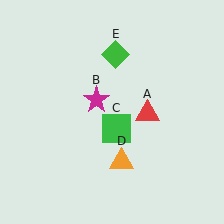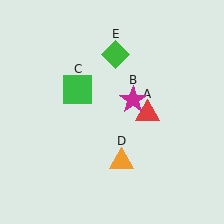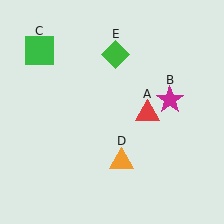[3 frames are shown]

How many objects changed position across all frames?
2 objects changed position: magenta star (object B), green square (object C).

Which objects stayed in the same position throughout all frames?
Red triangle (object A) and orange triangle (object D) and green diamond (object E) remained stationary.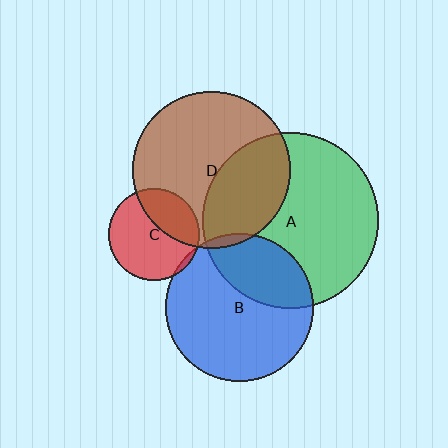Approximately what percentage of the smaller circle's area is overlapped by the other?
Approximately 35%.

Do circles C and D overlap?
Yes.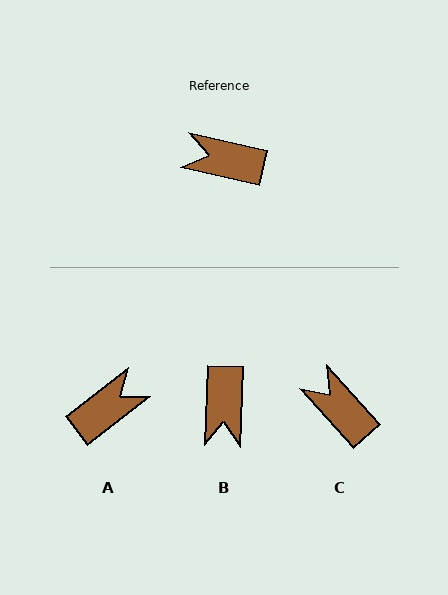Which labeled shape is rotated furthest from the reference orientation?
A, about 129 degrees away.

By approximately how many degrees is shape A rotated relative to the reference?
Approximately 129 degrees clockwise.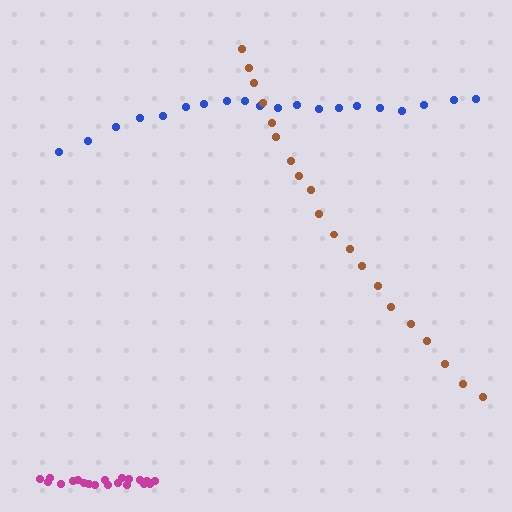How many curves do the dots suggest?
There are 3 distinct paths.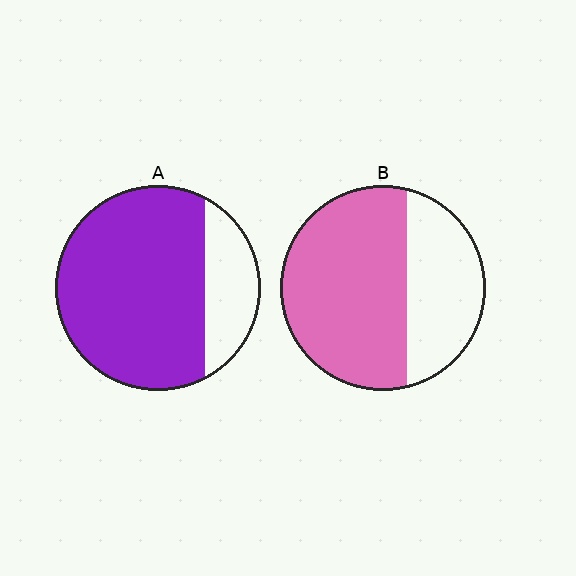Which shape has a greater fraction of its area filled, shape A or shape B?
Shape A.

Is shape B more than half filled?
Yes.